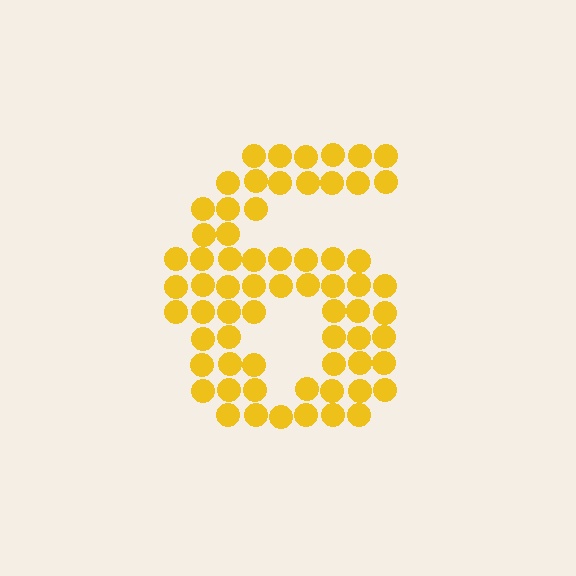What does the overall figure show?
The overall figure shows the digit 6.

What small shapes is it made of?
It is made of small circles.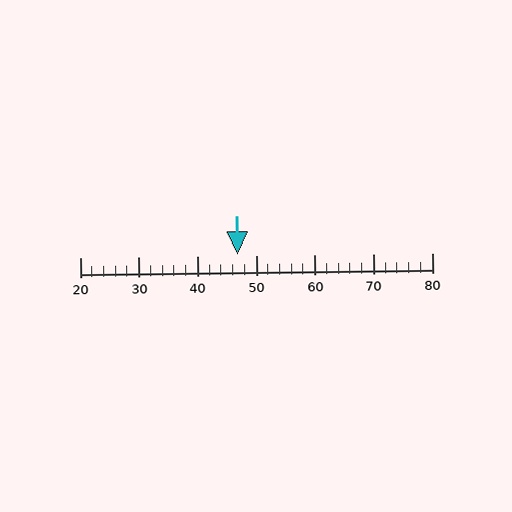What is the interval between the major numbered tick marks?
The major tick marks are spaced 10 units apart.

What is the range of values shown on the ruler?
The ruler shows values from 20 to 80.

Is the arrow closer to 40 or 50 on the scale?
The arrow is closer to 50.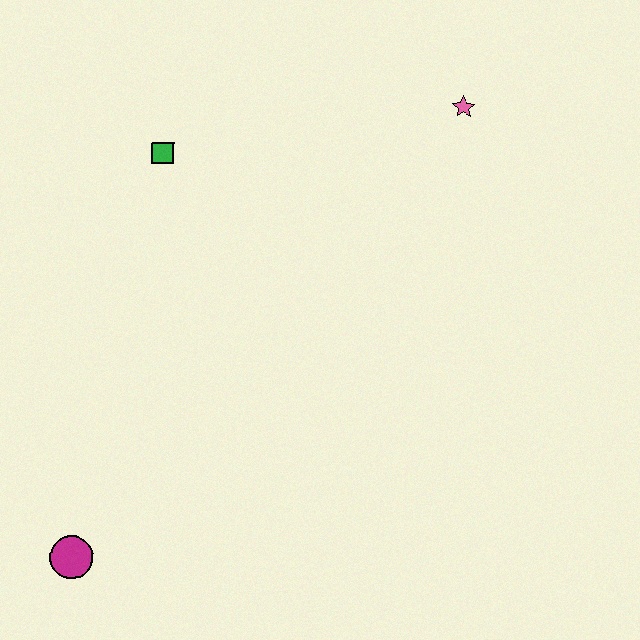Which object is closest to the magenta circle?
The green square is closest to the magenta circle.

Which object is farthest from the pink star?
The magenta circle is farthest from the pink star.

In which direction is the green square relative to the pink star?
The green square is to the left of the pink star.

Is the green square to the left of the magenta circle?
No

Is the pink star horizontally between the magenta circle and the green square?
No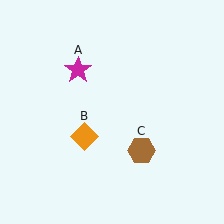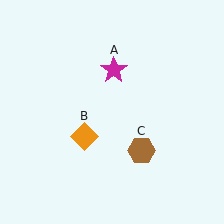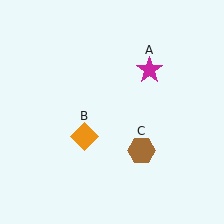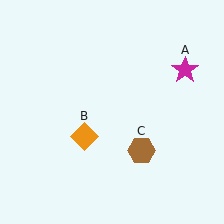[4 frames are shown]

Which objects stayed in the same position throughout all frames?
Orange diamond (object B) and brown hexagon (object C) remained stationary.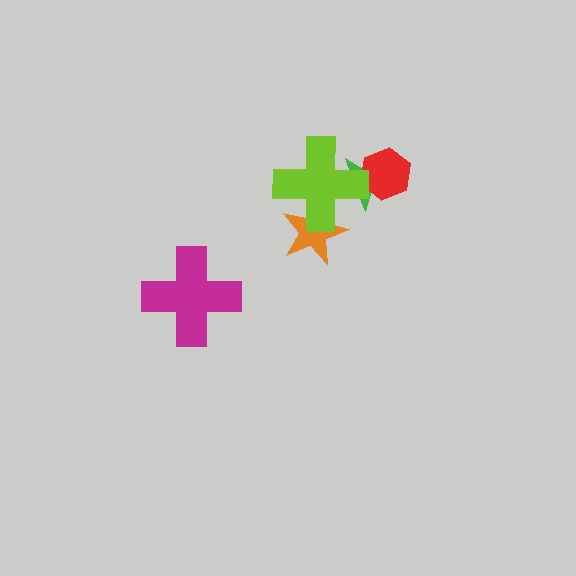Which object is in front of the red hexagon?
The lime cross is in front of the red hexagon.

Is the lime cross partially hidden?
No, no other shape covers it.